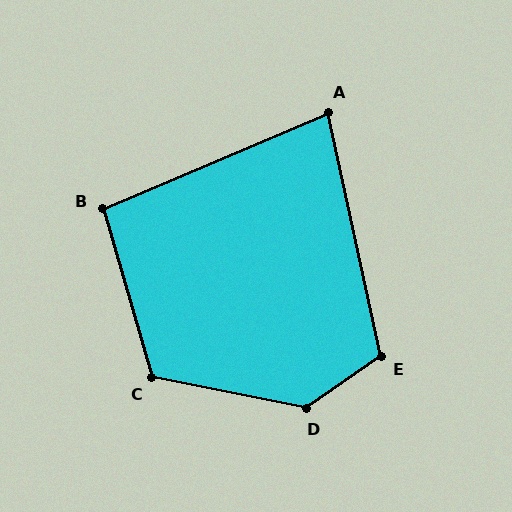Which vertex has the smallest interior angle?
A, at approximately 79 degrees.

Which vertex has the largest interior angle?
D, at approximately 134 degrees.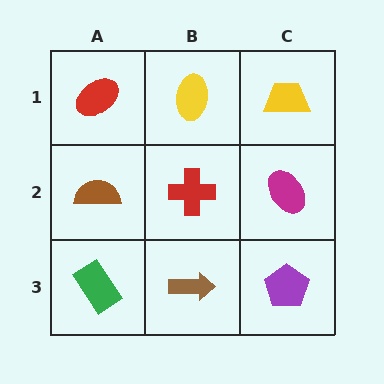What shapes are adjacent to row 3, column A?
A brown semicircle (row 2, column A), a brown arrow (row 3, column B).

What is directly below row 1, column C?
A magenta ellipse.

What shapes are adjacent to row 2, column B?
A yellow ellipse (row 1, column B), a brown arrow (row 3, column B), a brown semicircle (row 2, column A), a magenta ellipse (row 2, column C).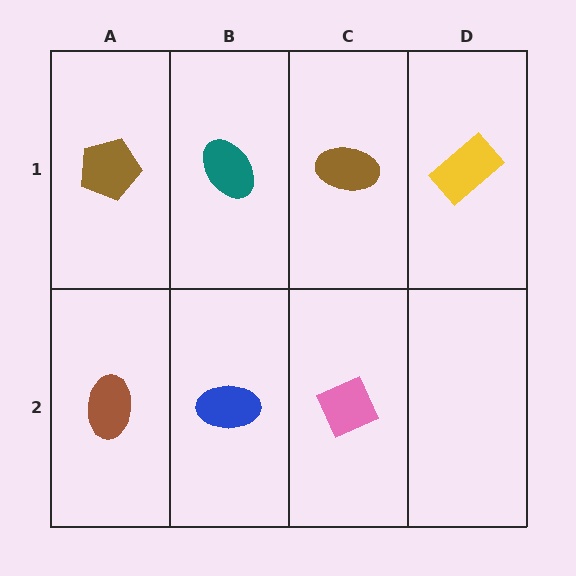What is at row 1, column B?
A teal ellipse.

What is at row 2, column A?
A brown ellipse.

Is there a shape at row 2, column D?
No, that cell is empty.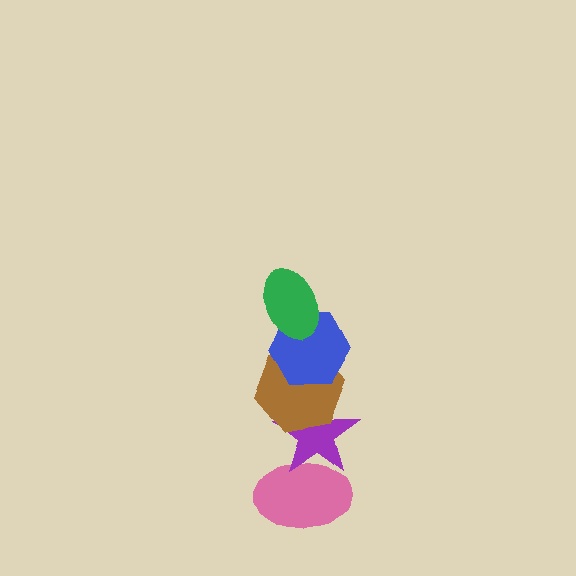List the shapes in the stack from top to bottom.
From top to bottom: the green ellipse, the blue hexagon, the brown hexagon, the purple star, the pink ellipse.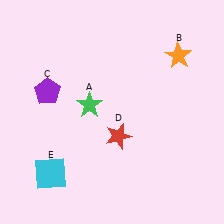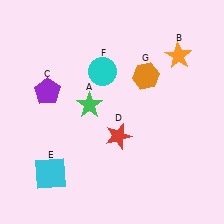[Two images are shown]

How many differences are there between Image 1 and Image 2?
There are 2 differences between the two images.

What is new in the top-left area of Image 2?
A cyan circle (F) was added in the top-left area of Image 2.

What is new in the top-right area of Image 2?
An orange hexagon (G) was added in the top-right area of Image 2.